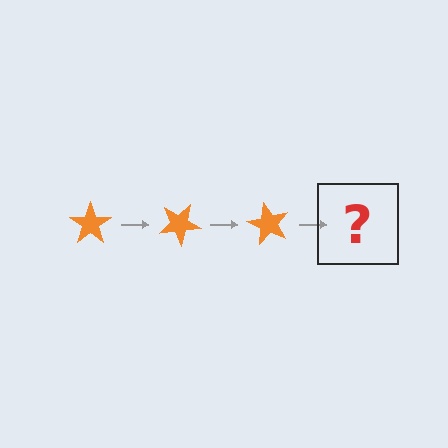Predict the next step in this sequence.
The next step is an orange star rotated 90 degrees.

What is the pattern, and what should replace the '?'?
The pattern is that the star rotates 30 degrees each step. The '?' should be an orange star rotated 90 degrees.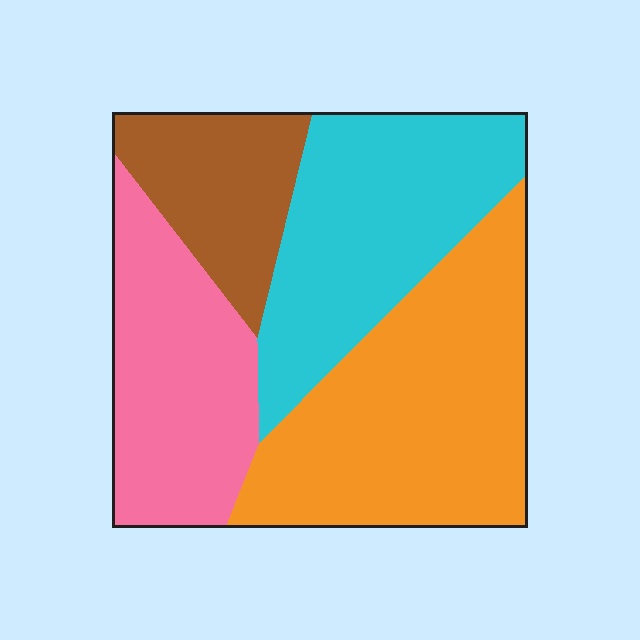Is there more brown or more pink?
Pink.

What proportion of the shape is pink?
Pink takes up less than a quarter of the shape.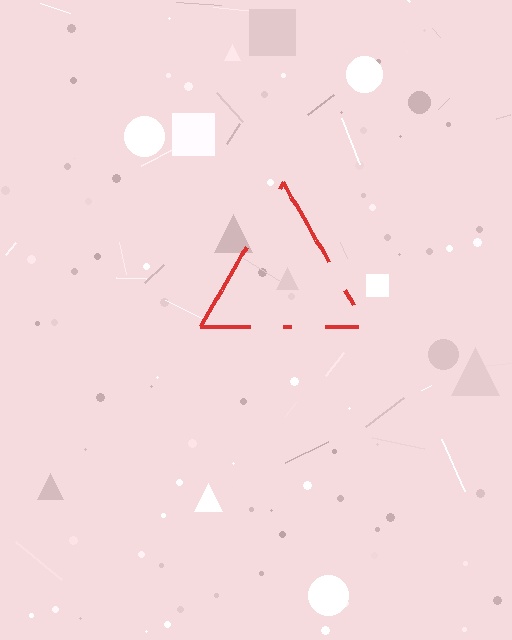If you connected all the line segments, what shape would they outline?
They would outline a triangle.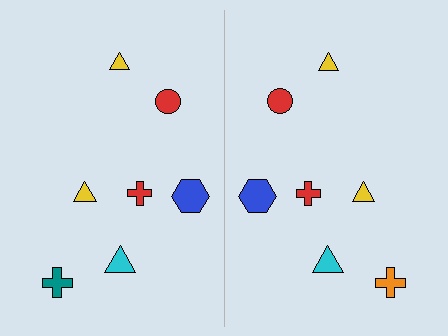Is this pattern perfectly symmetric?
No, the pattern is not perfectly symmetric. The orange cross on the right side breaks the symmetry — its mirror counterpart is teal.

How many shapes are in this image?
There are 14 shapes in this image.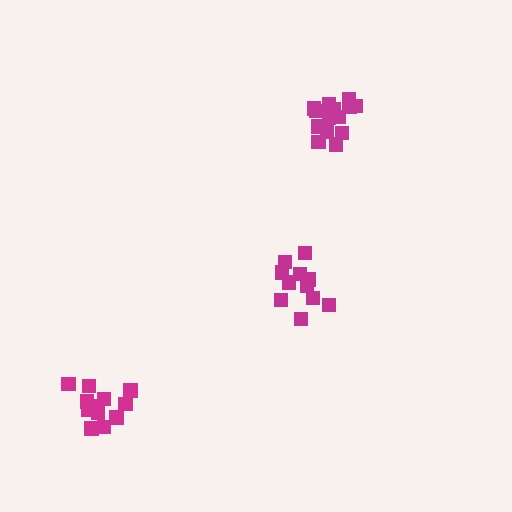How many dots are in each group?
Group 1: 16 dots, Group 2: 12 dots, Group 3: 11 dots (39 total).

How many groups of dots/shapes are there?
There are 3 groups.